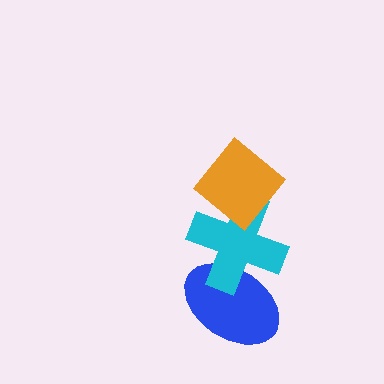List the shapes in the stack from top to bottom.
From top to bottom: the orange diamond, the cyan cross, the blue ellipse.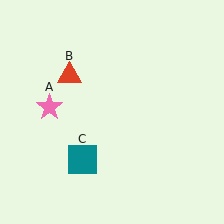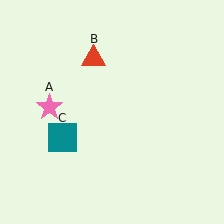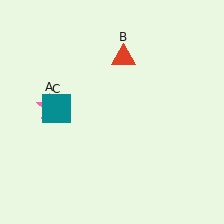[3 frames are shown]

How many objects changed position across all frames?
2 objects changed position: red triangle (object B), teal square (object C).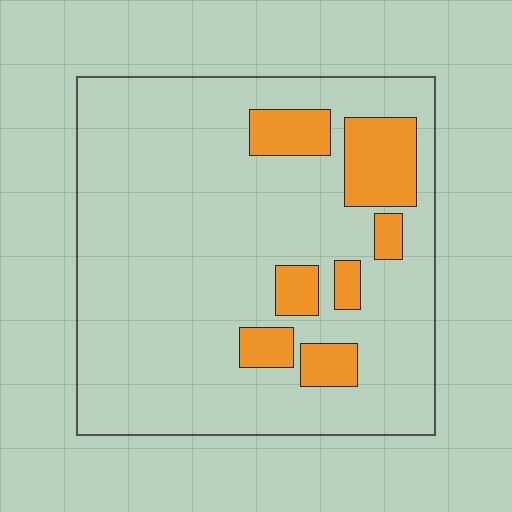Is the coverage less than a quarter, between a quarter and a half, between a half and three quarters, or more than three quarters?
Less than a quarter.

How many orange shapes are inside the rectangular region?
7.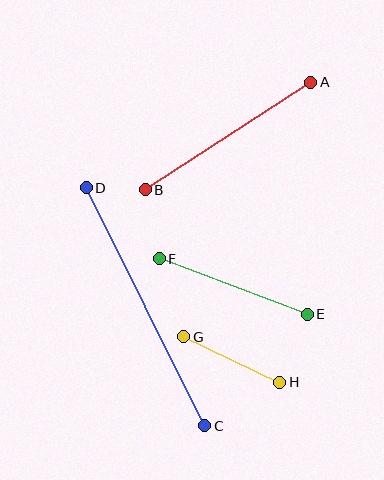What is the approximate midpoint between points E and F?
The midpoint is at approximately (233, 286) pixels.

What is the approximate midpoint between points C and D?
The midpoint is at approximately (145, 307) pixels.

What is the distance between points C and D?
The distance is approximately 266 pixels.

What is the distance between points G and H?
The distance is approximately 106 pixels.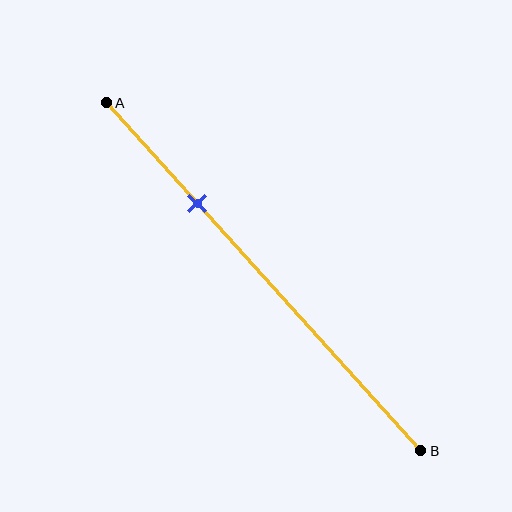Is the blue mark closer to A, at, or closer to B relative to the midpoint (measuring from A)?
The blue mark is closer to point A than the midpoint of segment AB.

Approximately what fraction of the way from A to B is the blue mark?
The blue mark is approximately 30% of the way from A to B.